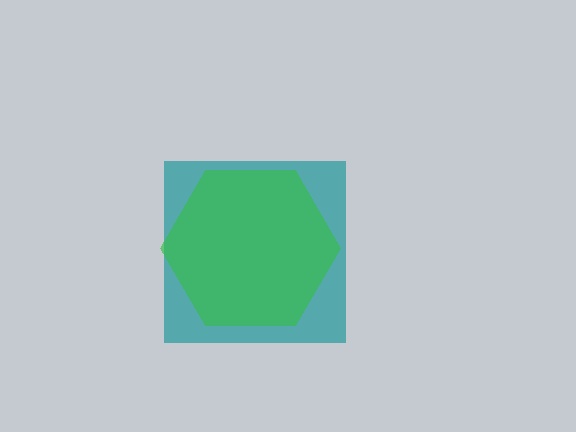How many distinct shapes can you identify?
There are 2 distinct shapes: a teal square, a green hexagon.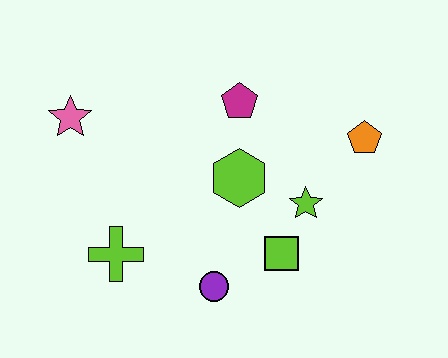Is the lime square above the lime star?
No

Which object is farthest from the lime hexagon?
The pink star is farthest from the lime hexagon.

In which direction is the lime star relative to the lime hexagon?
The lime star is to the right of the lime hexagon.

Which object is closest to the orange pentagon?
The lime star is closest to the orange pentagon.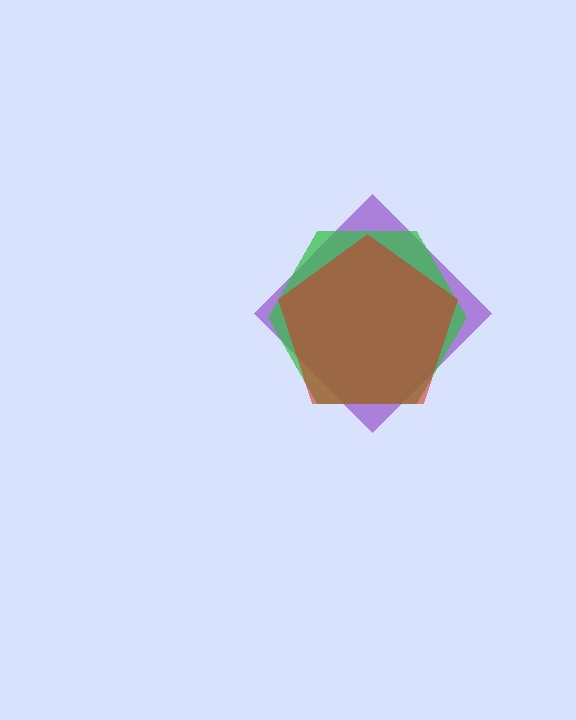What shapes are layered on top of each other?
The layered shapes are: a purple diamond, a green hexagon, a red pentagon.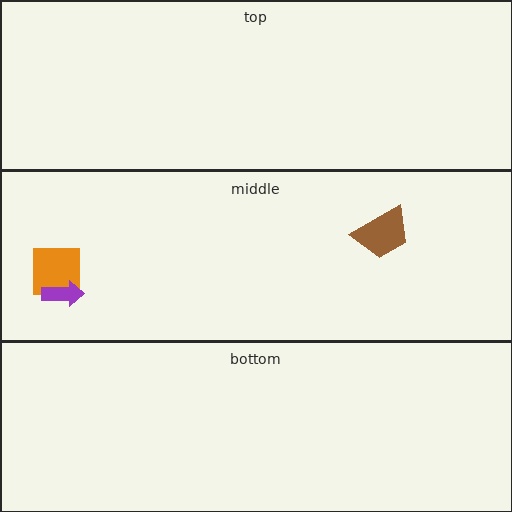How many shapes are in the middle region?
3.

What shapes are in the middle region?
The brown trapezoid, the orange square, the purple arrow.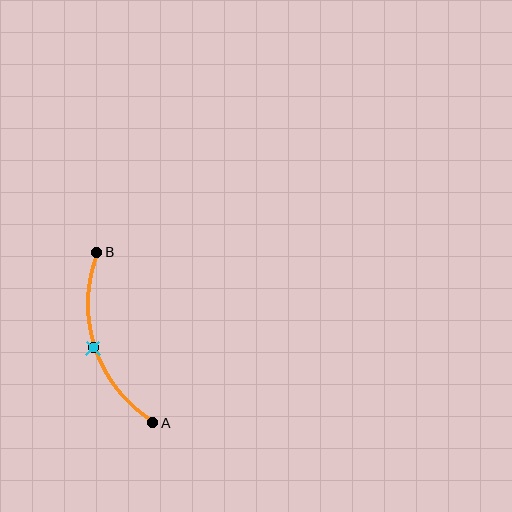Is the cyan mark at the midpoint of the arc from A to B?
Yes. The cyan mark lies on the arc at equal arc-length from both A and B — it is the arc midpoint.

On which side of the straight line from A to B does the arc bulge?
The arc bulges to the left of the straight line connecting A and B.